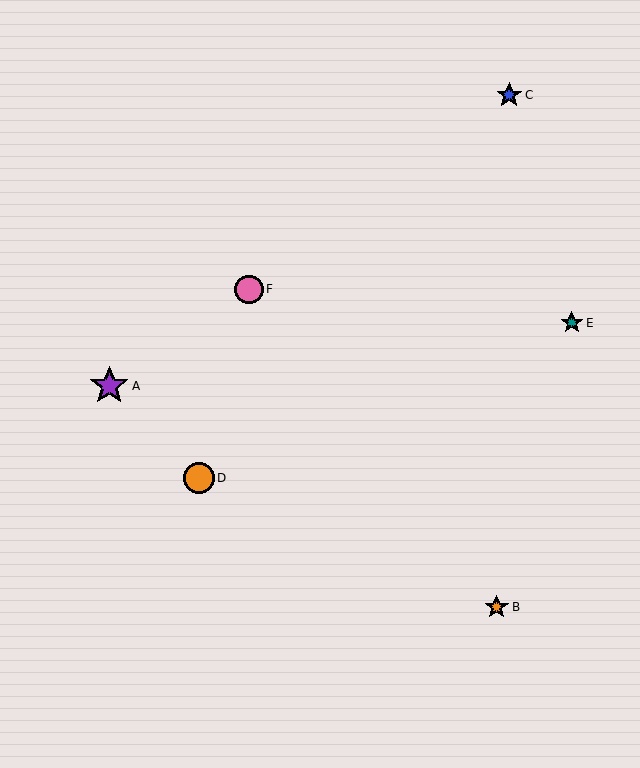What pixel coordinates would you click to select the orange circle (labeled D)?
Click at (199, 478) to select the orange circle D.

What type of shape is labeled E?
Shape E is a teal star.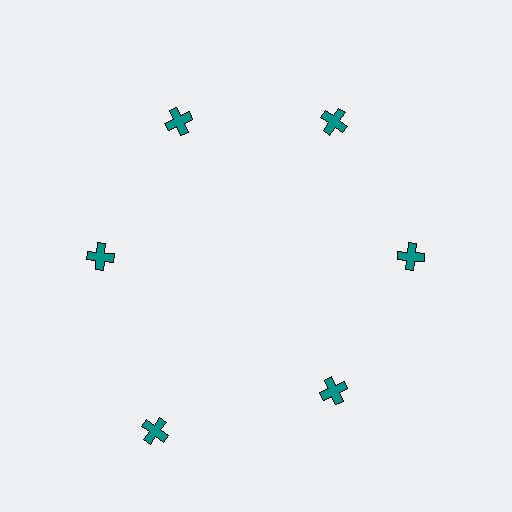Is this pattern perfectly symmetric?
No. The 6 teal crosses are arranged in a ring, but one element near the 7 o'clock position is pushed outward from the center, breaking the 6-fold rotational symmetry.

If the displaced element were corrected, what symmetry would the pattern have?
It would have 6-fold rotational symmetry — the pattern would map onto itself every 60 degrees.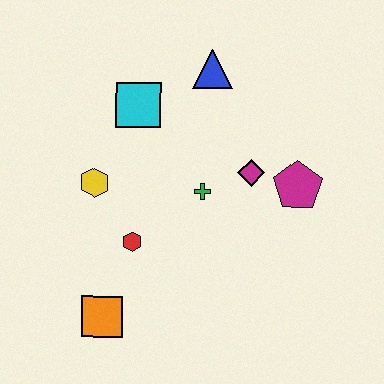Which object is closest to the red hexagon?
The yellow hexagon is closest to the red hexagon.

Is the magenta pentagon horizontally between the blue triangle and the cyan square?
No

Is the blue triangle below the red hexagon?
No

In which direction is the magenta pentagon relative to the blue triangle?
The magenta pentagon is below the blue triangle.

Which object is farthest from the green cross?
The orange square is farthest from the green cross.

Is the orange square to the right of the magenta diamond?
No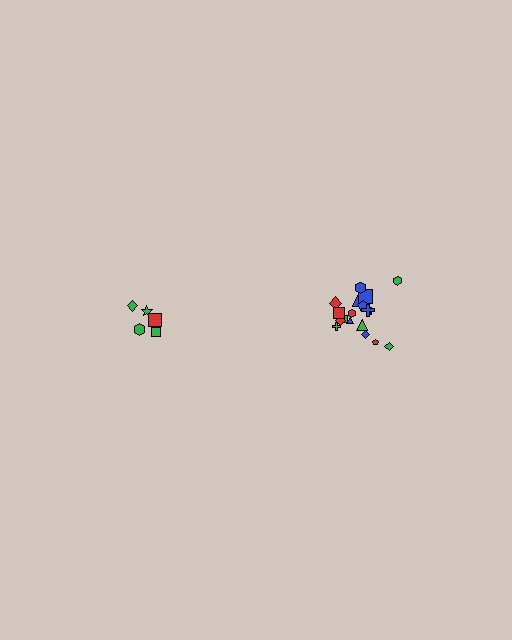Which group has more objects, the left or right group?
The right group.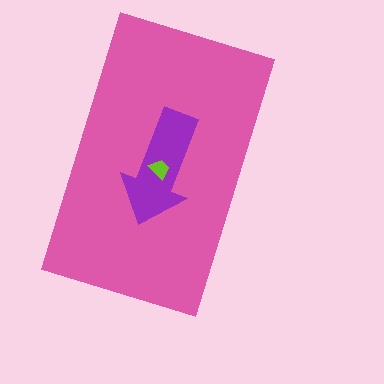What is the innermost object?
The lime trapezoid.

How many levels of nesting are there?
3.